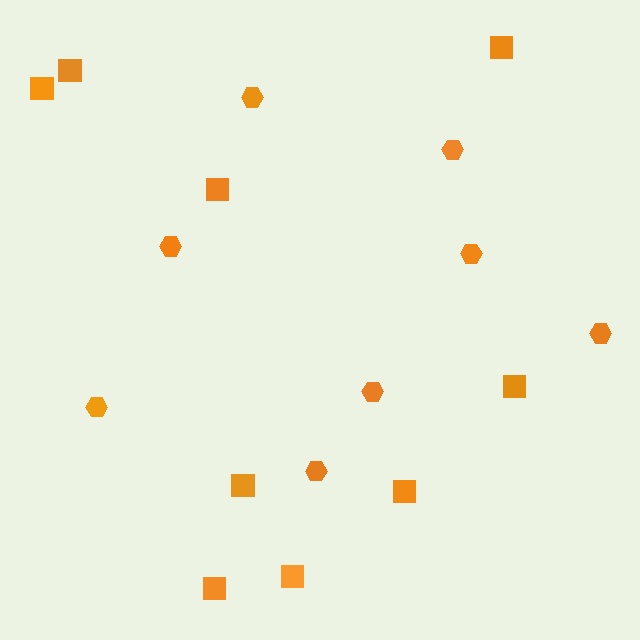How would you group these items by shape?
There are 2 groups: one group of squares (9) and one group of hexagons (8).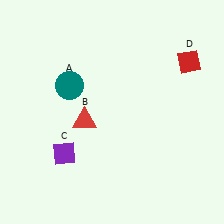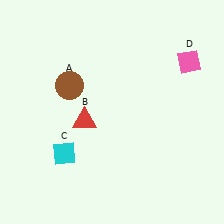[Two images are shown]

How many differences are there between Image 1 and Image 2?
There are 3 differences between the two images.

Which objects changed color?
A changed from teal to brown. C changed from purple to cyan. D changed from red to pink.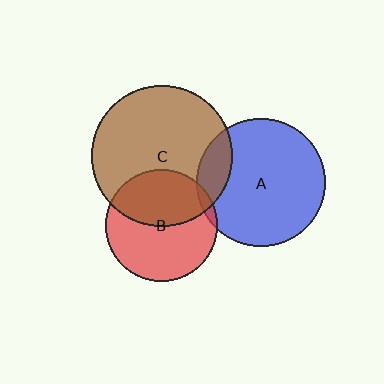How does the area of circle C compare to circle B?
Approximately 1.6 times.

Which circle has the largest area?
Circle C (brown).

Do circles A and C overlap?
Yes.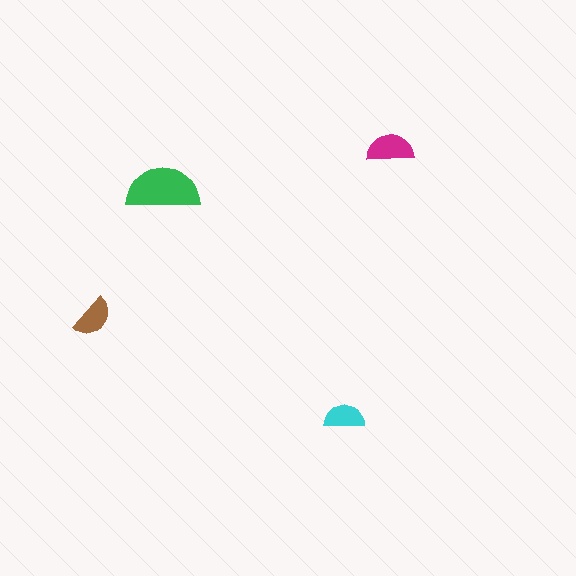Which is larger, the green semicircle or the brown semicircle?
The green one.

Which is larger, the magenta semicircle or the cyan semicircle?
The magenta one.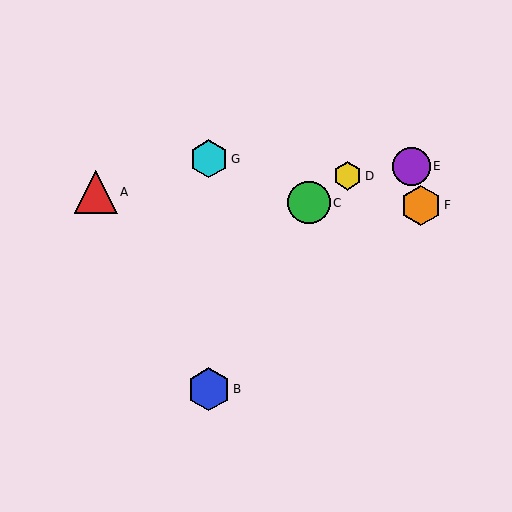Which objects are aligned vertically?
Objects B, G are aligned vertically.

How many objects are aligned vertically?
2 objects (B, G) are aligned vertically.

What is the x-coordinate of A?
Object A is at x≈96.